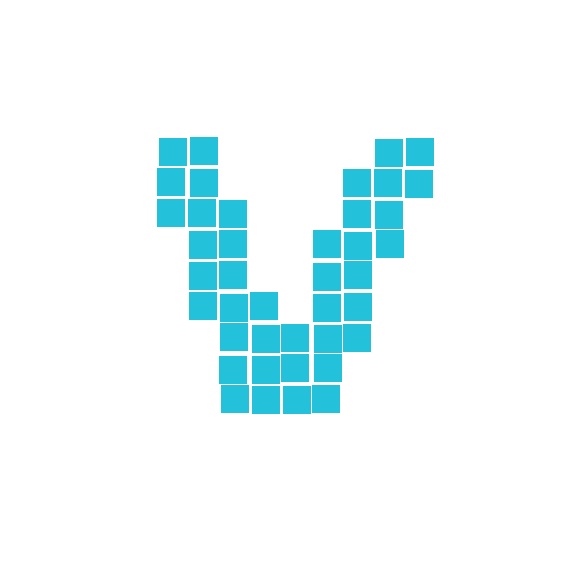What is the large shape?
The large shape is the letter V.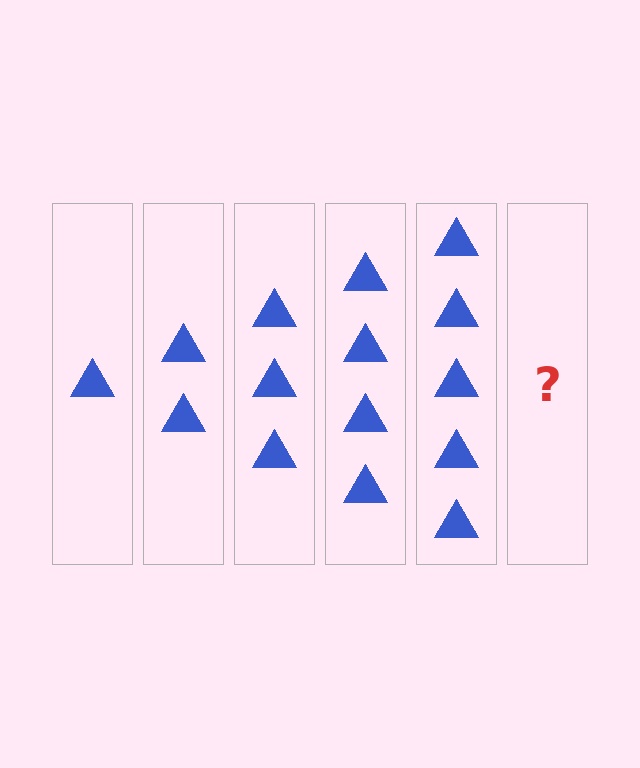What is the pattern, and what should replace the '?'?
The pattern is that each step adds one more triangle. The '?' should be 6 triangles.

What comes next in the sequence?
The next element should be 6 triangles.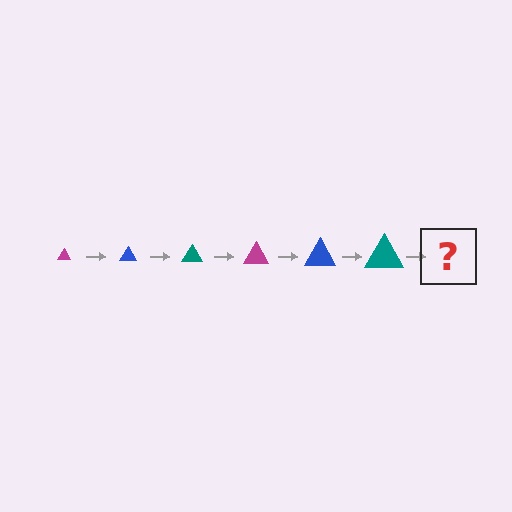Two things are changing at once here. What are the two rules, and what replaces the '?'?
The two rules are that the triangle grows larger each step and the color cycles through magenta, blue, and teal. The '?' should be a magenta triangle, larger than the previous one.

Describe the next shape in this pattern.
It should be a magenta triangle, larger than the previous one.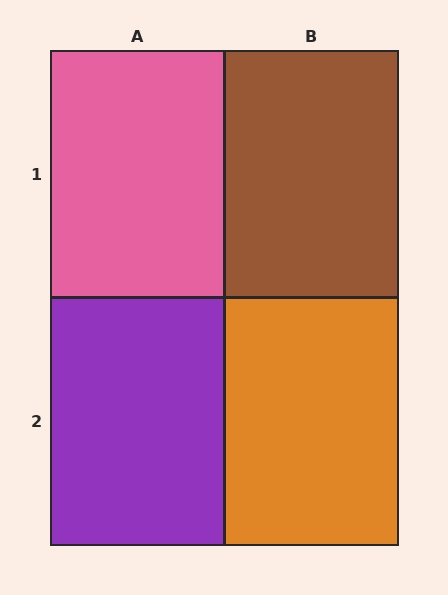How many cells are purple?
1 cell is purple.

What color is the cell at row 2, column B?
Orange.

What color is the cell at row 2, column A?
Purple.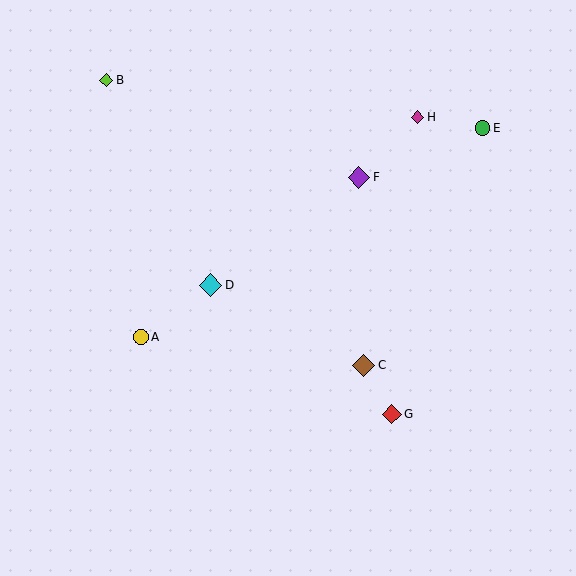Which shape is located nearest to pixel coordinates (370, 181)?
The purple diamond (labeled F) at (359, 177) is nearest to that location.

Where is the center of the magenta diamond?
The center of the magenta diamond is at (418, 117).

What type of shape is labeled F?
Shape F is a purple diamond.